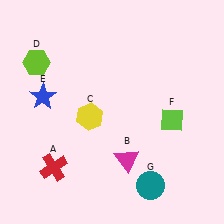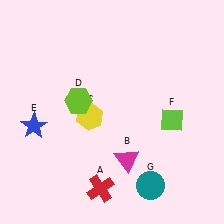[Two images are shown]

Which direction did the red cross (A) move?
The red cross (A) moved right.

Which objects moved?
The objects that moved are: the red cross (A), the lime hexagon (D), the blue star (E).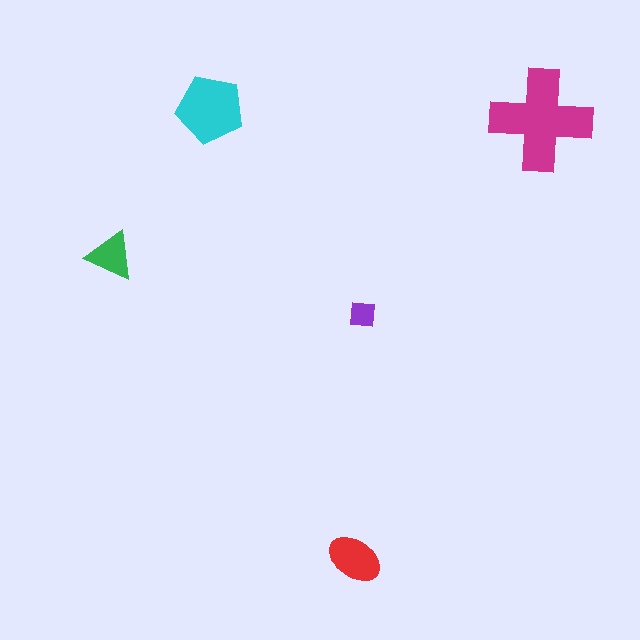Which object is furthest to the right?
The magenta cross is rightmost.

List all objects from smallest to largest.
The purple square, the green triangle, the red ellipse, the cyan pentagon, the magenta cross.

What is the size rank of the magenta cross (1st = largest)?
1st.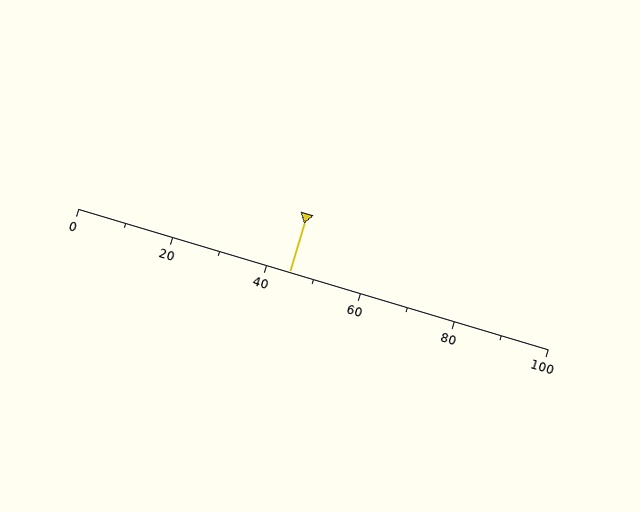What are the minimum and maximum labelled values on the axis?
The axis runs from 0 to 100.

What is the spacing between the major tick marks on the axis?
The major ticks are spaced 20 apart.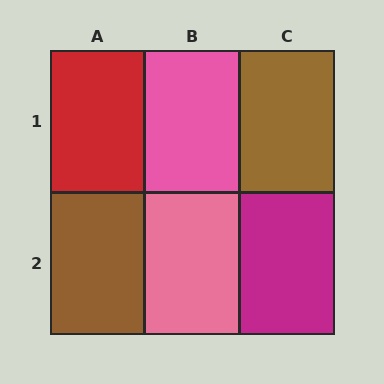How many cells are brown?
2 cells are brown.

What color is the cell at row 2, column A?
Brown.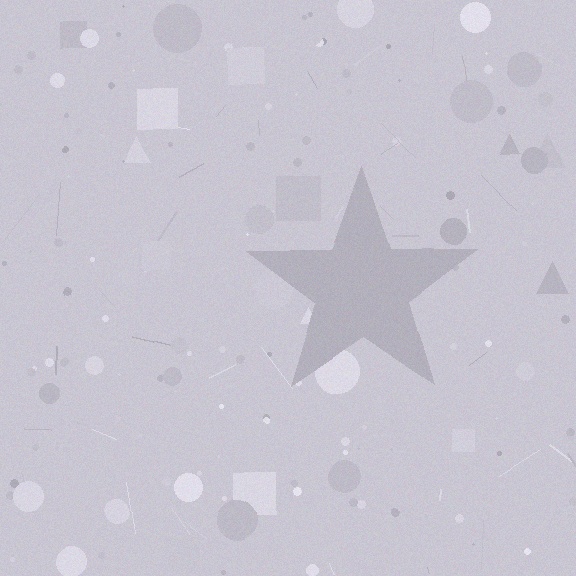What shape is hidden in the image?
A star is hidden in the image.